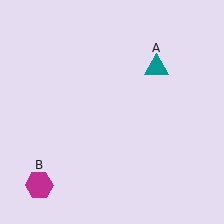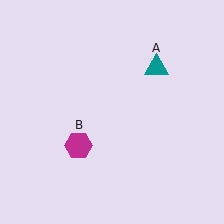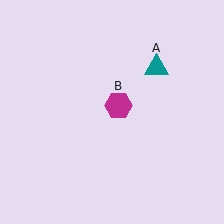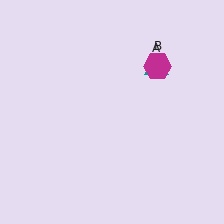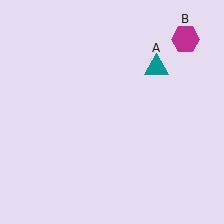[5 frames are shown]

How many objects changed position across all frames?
1 object changed position: magenta hexagon (object B).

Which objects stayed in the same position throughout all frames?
Teal triangle (object A) remained stationary.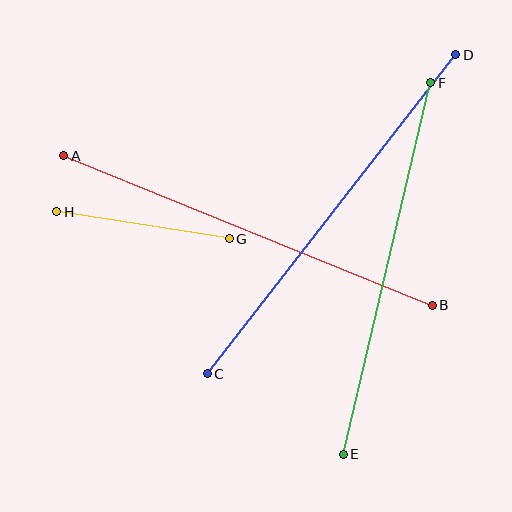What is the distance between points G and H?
The distance is approximately 175 pixels.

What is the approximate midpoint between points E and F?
The midpoint is at approximately (387, 268) pixels.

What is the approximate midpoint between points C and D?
The midpoint is at approximately (332, 214) pixels.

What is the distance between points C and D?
The distance is approximately 404 pixels.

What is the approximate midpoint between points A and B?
The midpoint is at approximately (248, 231) pixels.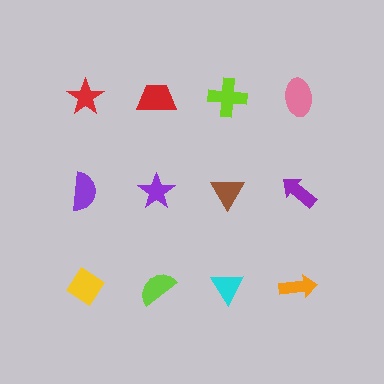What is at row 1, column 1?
A red star.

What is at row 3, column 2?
A lime semicircle.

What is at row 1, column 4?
A pink ellipse.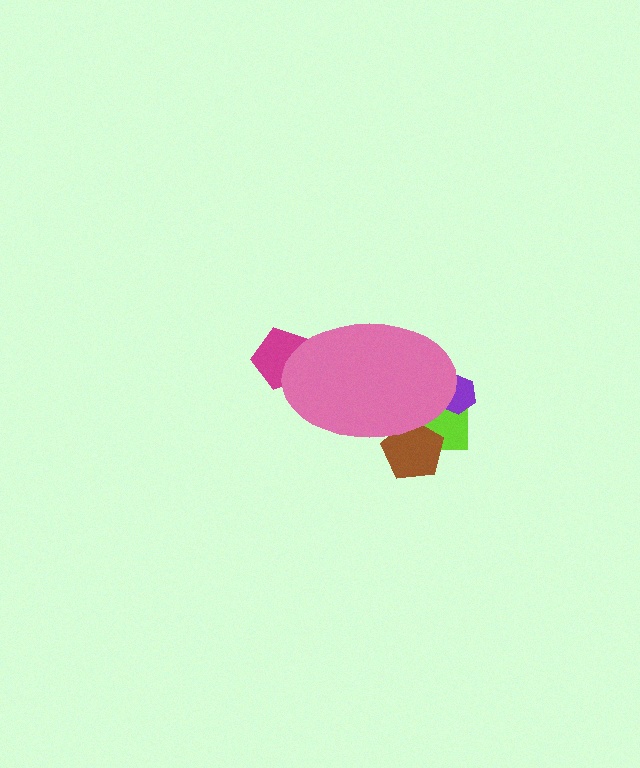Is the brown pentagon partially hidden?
Yes, the brown pentagon is partially hidden behind the pink ellipse.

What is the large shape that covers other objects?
A pink ellipse.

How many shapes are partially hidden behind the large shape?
4 shapes are partially hidden.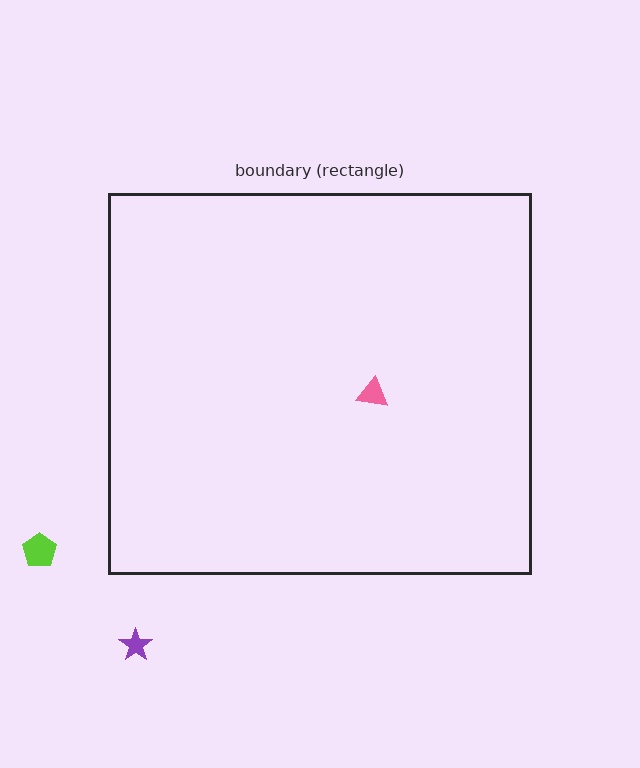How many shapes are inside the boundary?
1 inside, 2 outside.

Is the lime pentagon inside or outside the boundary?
Outside.